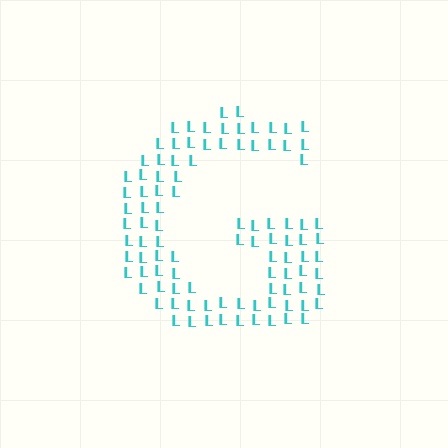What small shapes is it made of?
It is made of small letter L's.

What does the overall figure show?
The overall figure shows the letter G.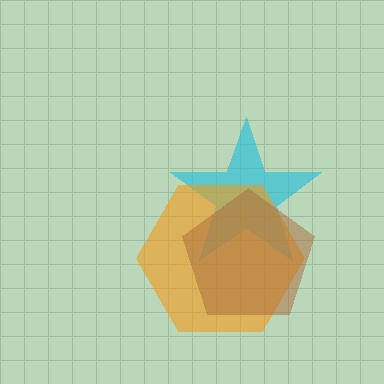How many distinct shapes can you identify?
There are 3 distinct shapes: a cyan star, an orange hexagon, a brown pentagon.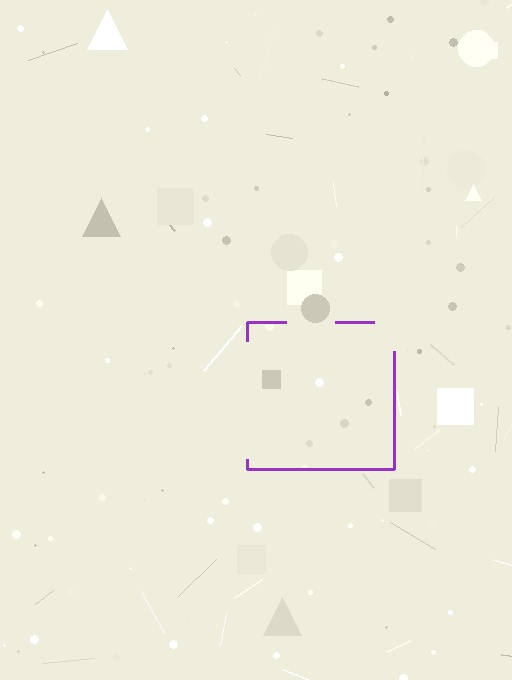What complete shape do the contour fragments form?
The contour fragments form a square.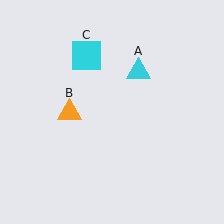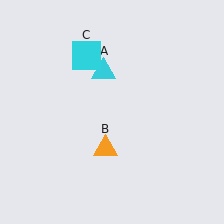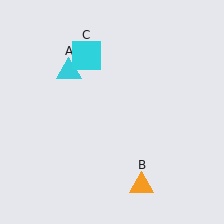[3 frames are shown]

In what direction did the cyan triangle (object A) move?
The cyan triangle (object A) moved left.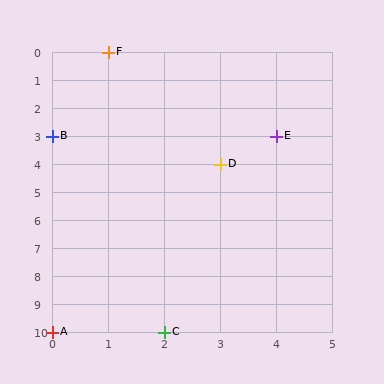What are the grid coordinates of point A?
Point A is at grid coordinates (0, 10).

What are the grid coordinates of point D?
Point D is at grid coordinates (3, 4).